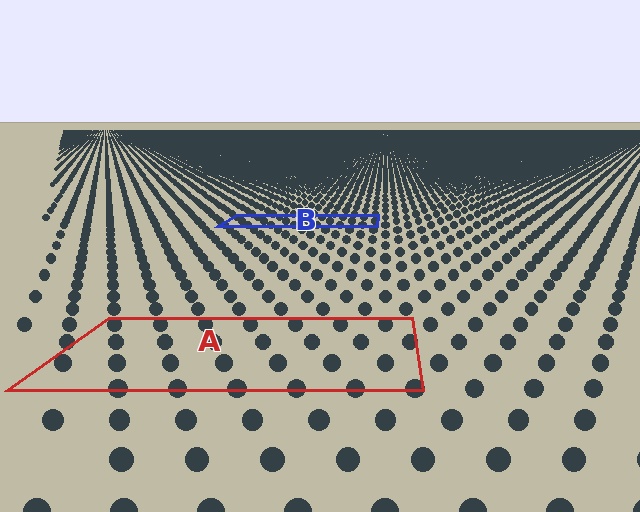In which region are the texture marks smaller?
The texture marks are smaller in region B, because it is farther away.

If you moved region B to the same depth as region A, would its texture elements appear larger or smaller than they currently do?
They would appear larger. At a closer depth, the same texture elements are projected at a bigger on-screen size.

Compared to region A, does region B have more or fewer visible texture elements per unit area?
Region B has more texture elements per unit area — they are packed more densely because it is farther away.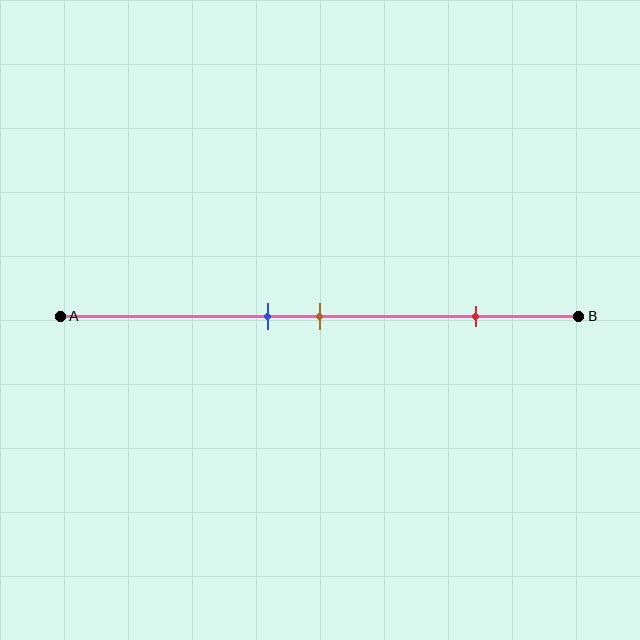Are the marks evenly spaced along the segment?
No, the marks are not evenly spaced.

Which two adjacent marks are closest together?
The blue and brown marks are the closest adjacent pair.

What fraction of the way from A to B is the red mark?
The red mark is approximately 80% (0.8) of the way from A to B.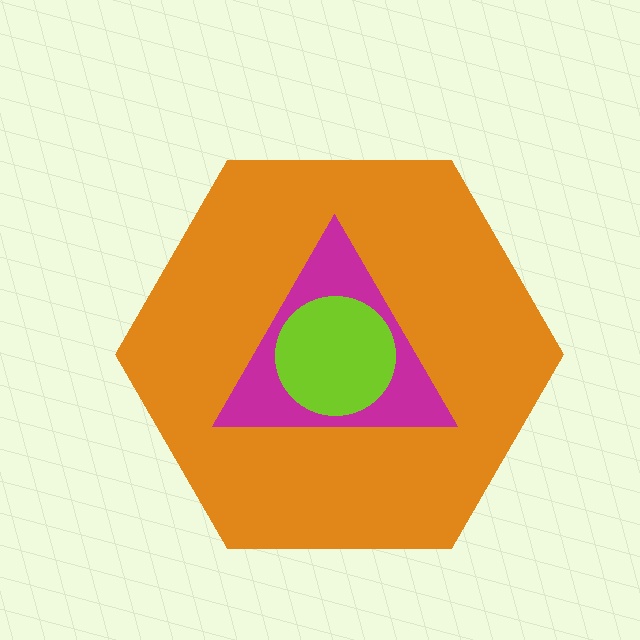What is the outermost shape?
The orange hexagon.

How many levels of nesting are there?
3.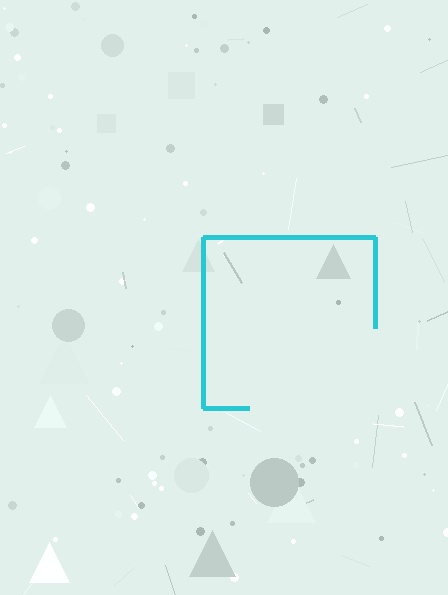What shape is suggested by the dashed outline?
The dashed outline suggests a square.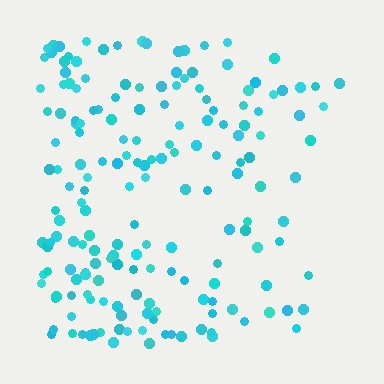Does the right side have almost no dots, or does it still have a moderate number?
Still a moderate number, just noticeably fewer than the left.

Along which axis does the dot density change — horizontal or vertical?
Horizontal.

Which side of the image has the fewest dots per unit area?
The right.